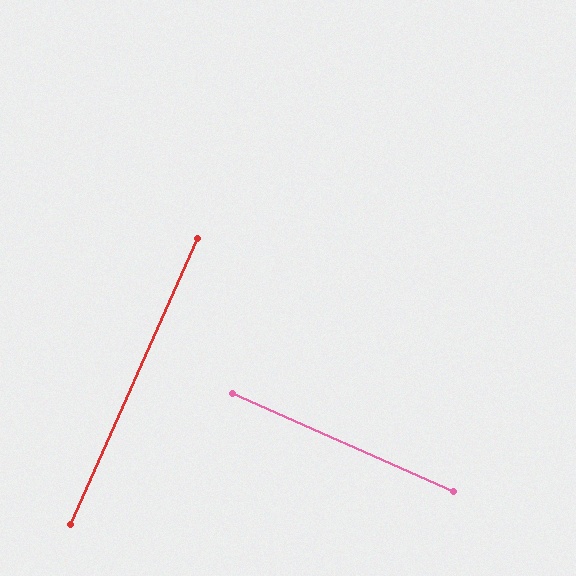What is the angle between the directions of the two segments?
Approximately 90 degrees.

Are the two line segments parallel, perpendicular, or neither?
Perpendicular — they meet at approximately 90°.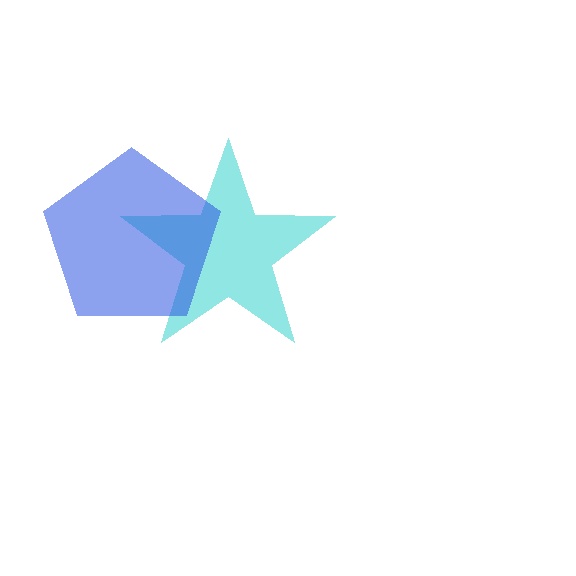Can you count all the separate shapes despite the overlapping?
Yes, there are 2 separate shapes.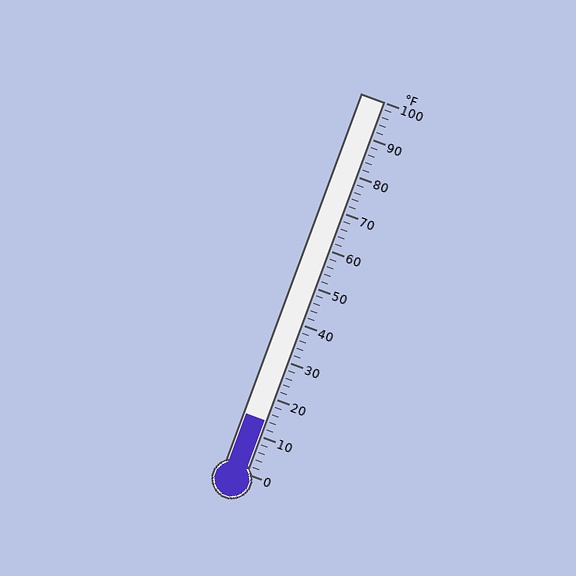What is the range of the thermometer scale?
The thermometer scale ranges from 0°F to 100°F.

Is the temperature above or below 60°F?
The temperature is below 60°F.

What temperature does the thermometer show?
The thermometer shows approximately 14°F.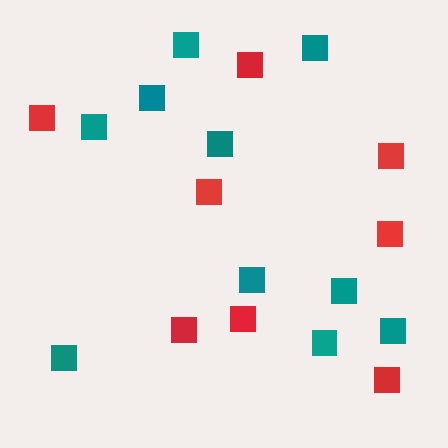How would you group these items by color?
There are 2 groups: one group of teal squares (10) and one group of red squares (8).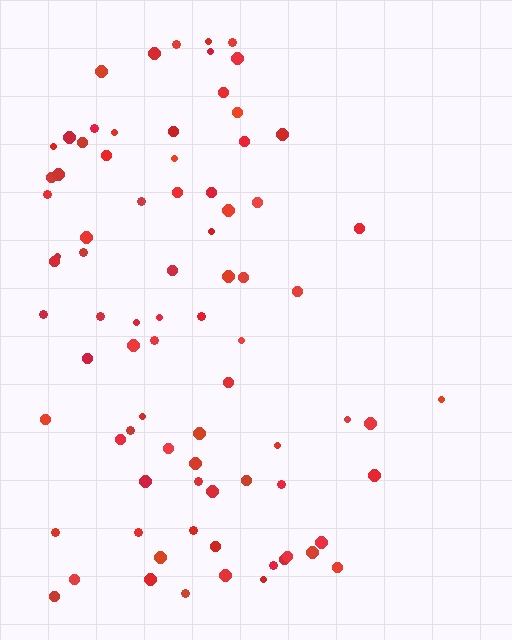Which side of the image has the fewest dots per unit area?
The right.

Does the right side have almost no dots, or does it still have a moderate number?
Still a moderate number, just noticeably fewer than the left.